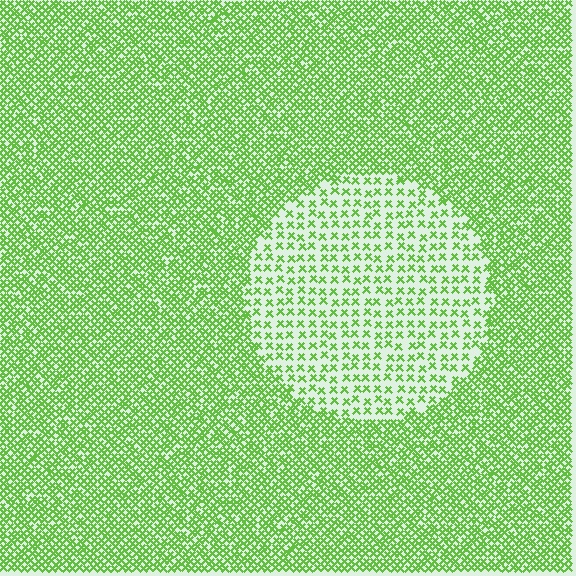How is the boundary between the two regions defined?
The boundary is defined by a change in element density (approximately 2.5x ratio). All elements are the same color, size, and shape.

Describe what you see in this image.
The image contains small lime elements arranged at two different densities. A circle-shaped region is visible where the elements are less densely packed than the surrounding area.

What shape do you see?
I see a circle.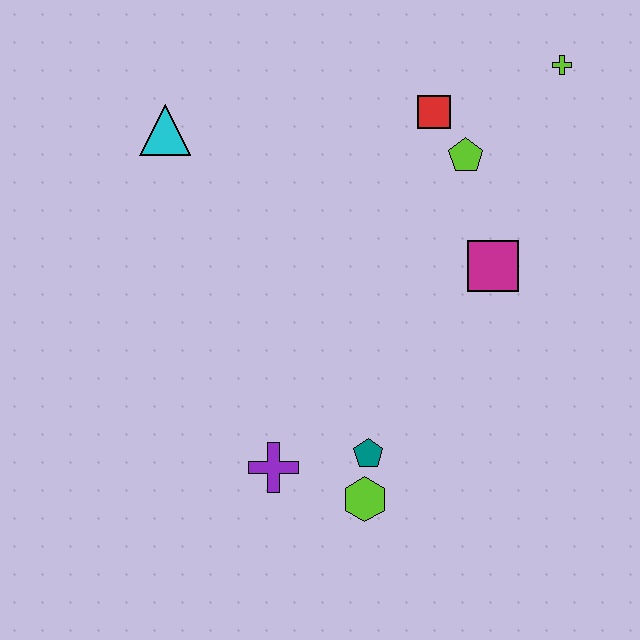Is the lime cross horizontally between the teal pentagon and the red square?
No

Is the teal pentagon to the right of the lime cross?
No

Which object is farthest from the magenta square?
The cyan triangle is farthest from the magenta square.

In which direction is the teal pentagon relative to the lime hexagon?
The teal pentagon is above the lime hexagon.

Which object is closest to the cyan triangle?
The red square is closest to the cyan triangle.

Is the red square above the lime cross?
No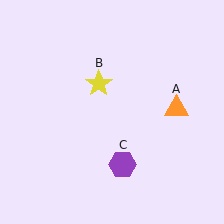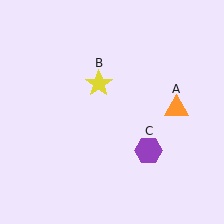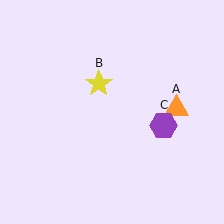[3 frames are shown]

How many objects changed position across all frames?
1 object changed position: purple hexagon (object C).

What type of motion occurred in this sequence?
The purple hexagon (object C) rotated counterclockwise around the center of the scene.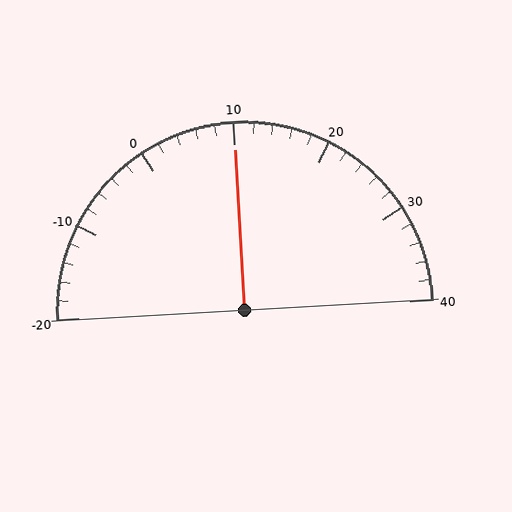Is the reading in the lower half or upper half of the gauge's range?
The reading is in the upper half of the range (-20 to 40).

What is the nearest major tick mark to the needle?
The nearest major tick mark is 10.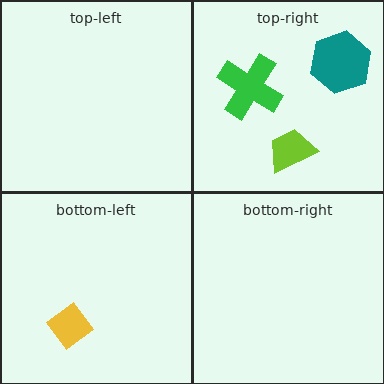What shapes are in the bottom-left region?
The yellow diamond.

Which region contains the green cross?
The top-right region.